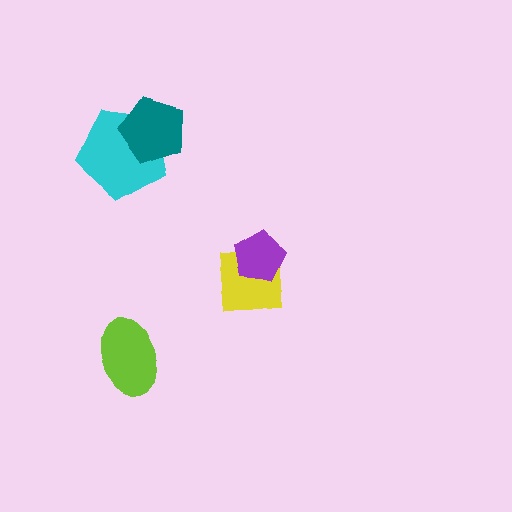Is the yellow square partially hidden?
Yes, it is partially covered by another shape.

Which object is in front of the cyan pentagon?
The teal pentagon is in front of the cyan pentagon.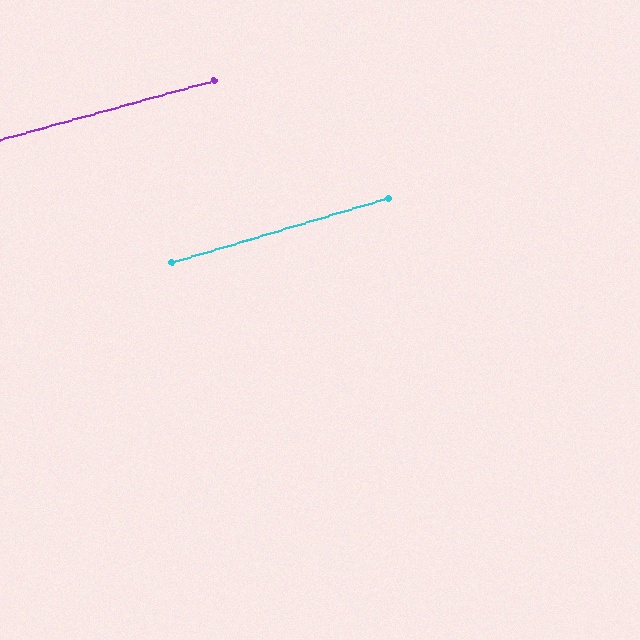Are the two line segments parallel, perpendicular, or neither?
Parallel — their directions differ by only 1.2°.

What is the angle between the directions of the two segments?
Approximately 1 degree.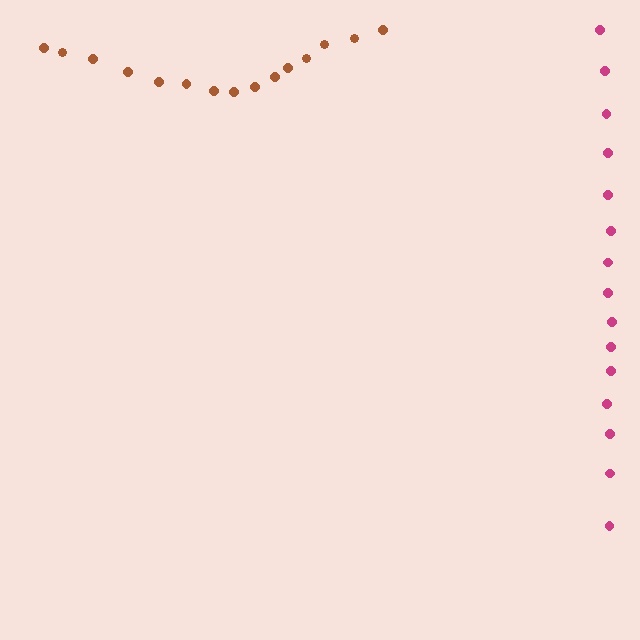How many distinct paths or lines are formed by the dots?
There are 2 distinct paths.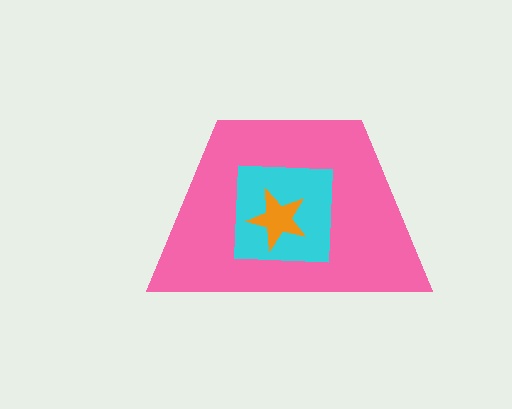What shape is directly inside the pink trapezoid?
The cyan square.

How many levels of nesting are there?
3.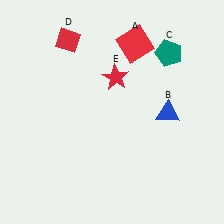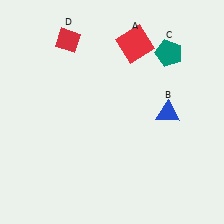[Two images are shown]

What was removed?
The red star (E) was removed in Image 2.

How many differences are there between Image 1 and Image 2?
There is 1 difference between the two images.